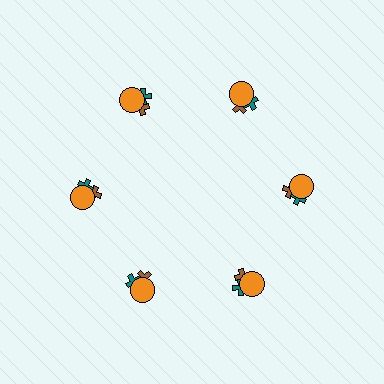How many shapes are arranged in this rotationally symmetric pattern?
There are 18 shapes, arranged in 6 groups of 3.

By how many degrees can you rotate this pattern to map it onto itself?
The pattern maps onto itself every 60 degrees of rotation.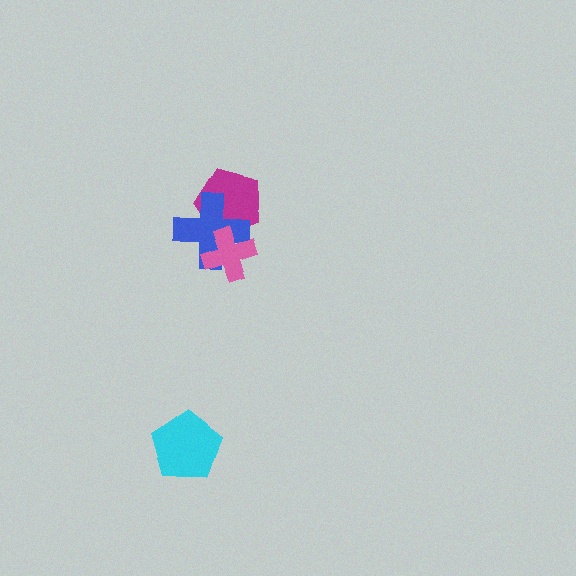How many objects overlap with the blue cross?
2 objects overlap with the blue cross.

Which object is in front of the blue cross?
The pink cross is in front of the blue cross.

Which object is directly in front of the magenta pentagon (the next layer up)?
The blue cross is directly in front of the magenta pentagon.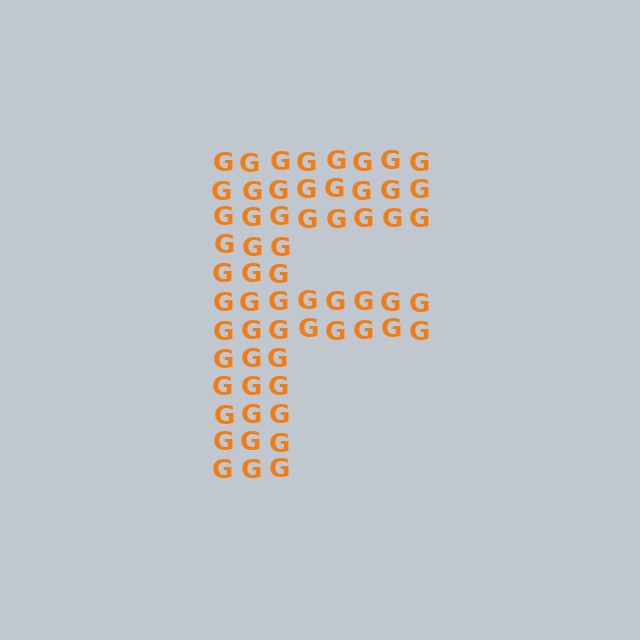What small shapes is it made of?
It is made of small letter G's.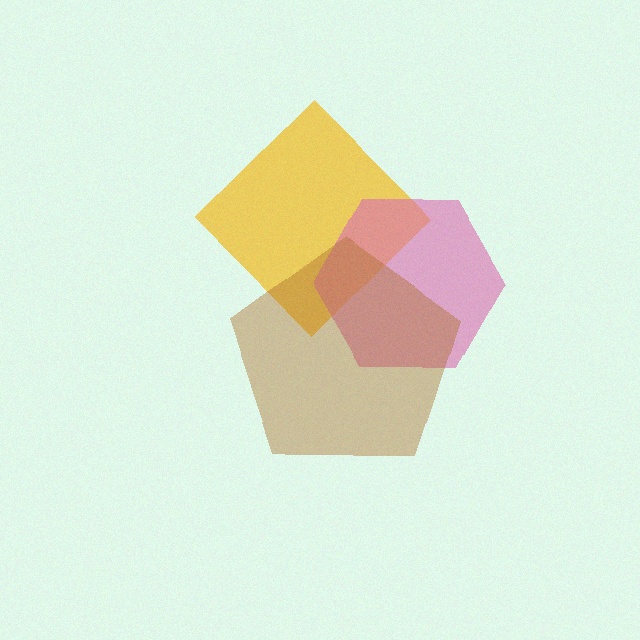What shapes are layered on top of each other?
The layered shapes are: a yellow diamond, a pink hexagon, a brown pentagon.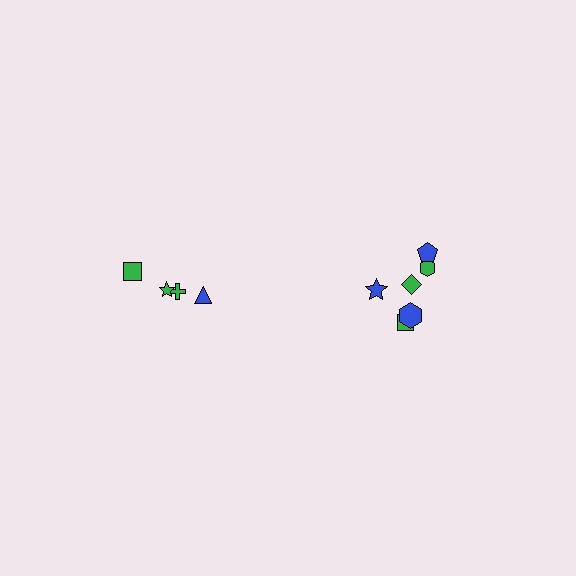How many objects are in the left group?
There are 4 objects.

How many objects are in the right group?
There are 6 objects.